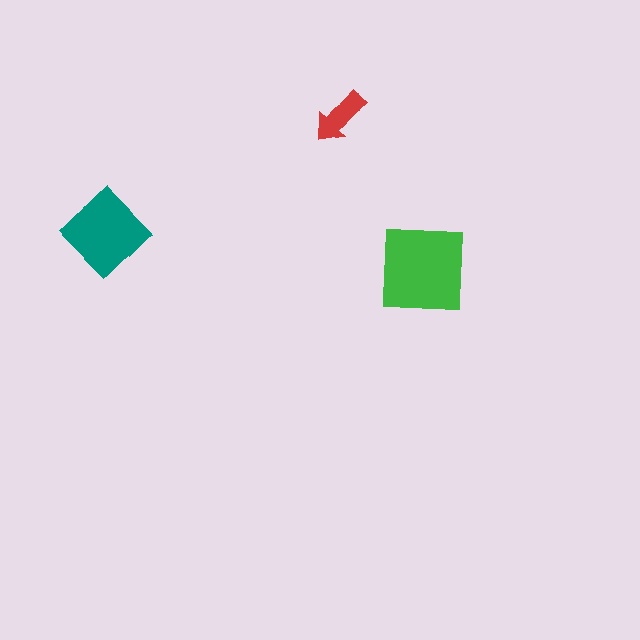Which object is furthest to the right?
The green square is rightmost.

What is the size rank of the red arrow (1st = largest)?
3rd.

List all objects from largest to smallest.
The green square, the teal diamond, the red arrow.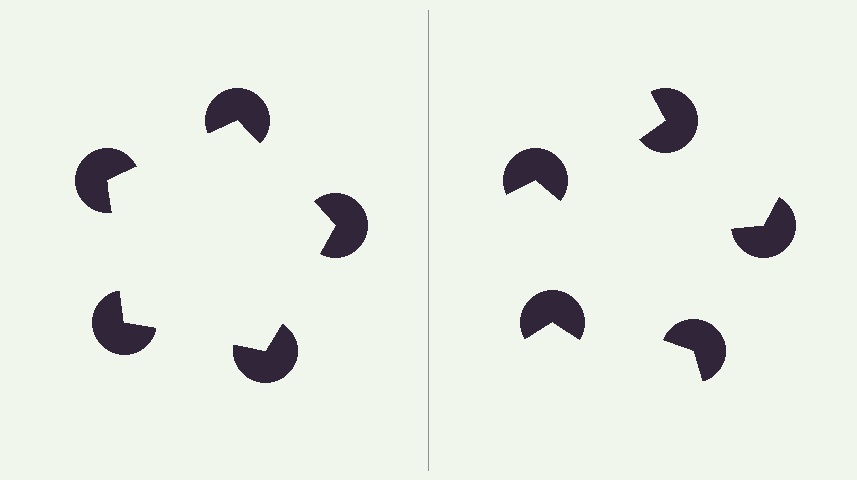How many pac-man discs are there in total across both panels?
10 — 5 on each side.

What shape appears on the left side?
An illusory pentagon.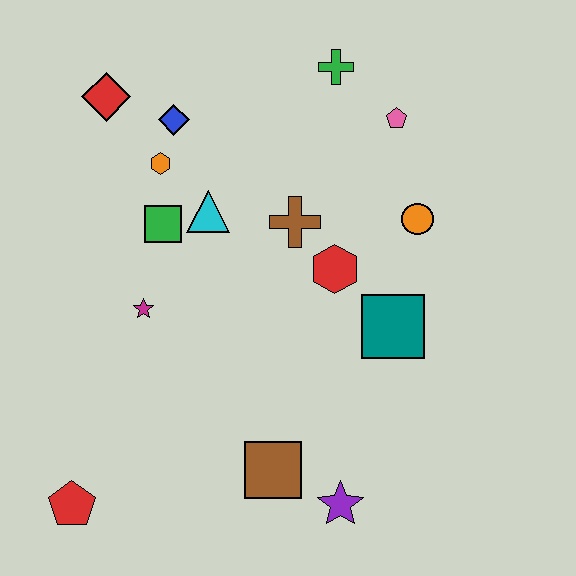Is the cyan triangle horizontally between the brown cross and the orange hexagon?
Yes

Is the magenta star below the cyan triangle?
Yes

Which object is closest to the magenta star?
The green square is closest to the magenta star.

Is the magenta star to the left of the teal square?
Yes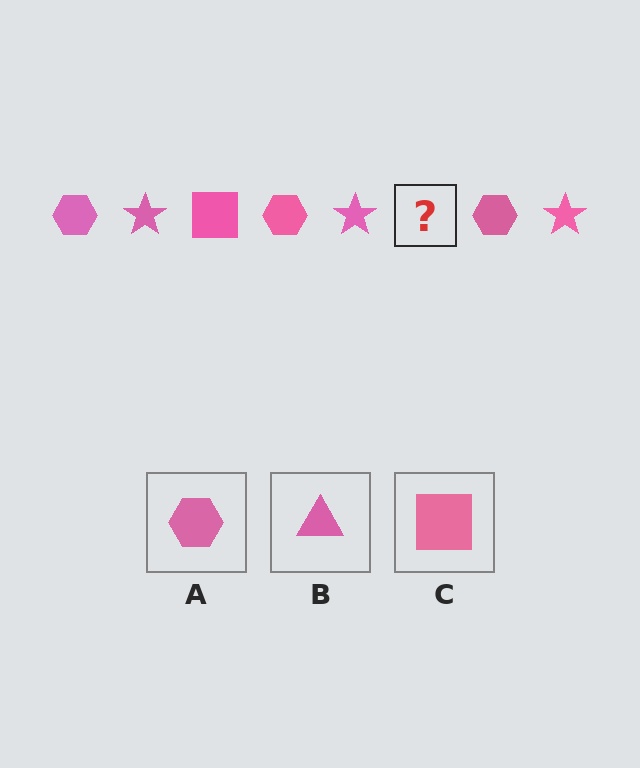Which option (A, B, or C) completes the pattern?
C.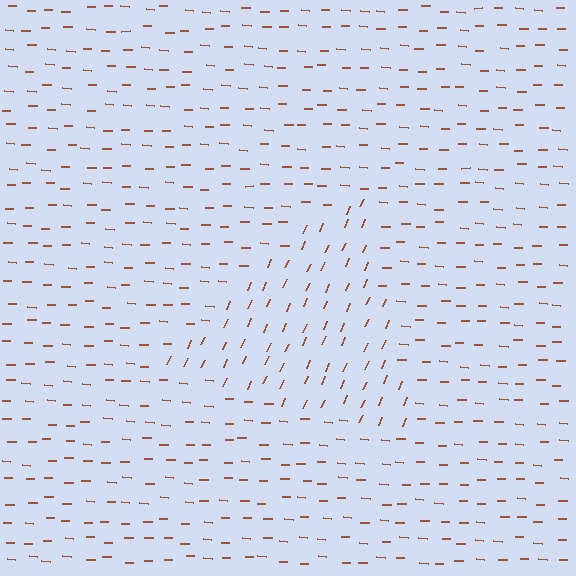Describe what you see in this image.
The image is filled with small brown line segments. A triangle region in the image has lines oriented differently from the surrounding lines, creating a visible texture boundary.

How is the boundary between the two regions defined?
The boundary is defined purely by a change in line orientation (approximately 68 degrees difference). All lines are the same color and thickness.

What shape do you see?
I see a triangle.